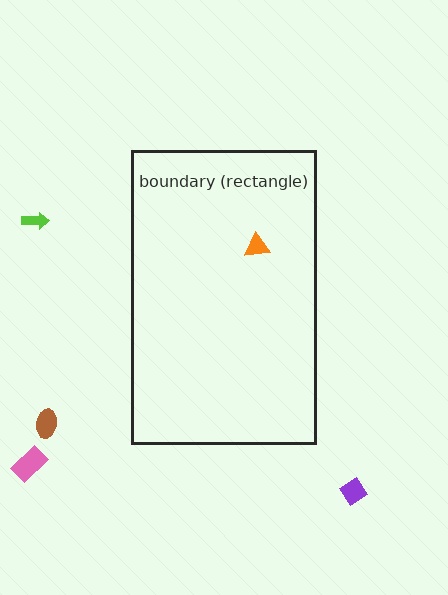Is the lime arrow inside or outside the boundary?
Outside.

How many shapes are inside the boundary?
1 inside, 4 outside.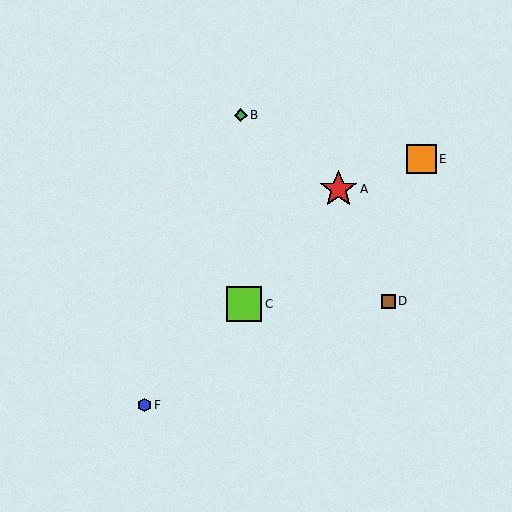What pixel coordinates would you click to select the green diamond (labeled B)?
Click at (241, 115) to select the green diamond B.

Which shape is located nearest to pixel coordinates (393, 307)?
The brown square (labeled D) at (388, 301) is nearest to that location.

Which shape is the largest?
The red star (labeled A) is the largest.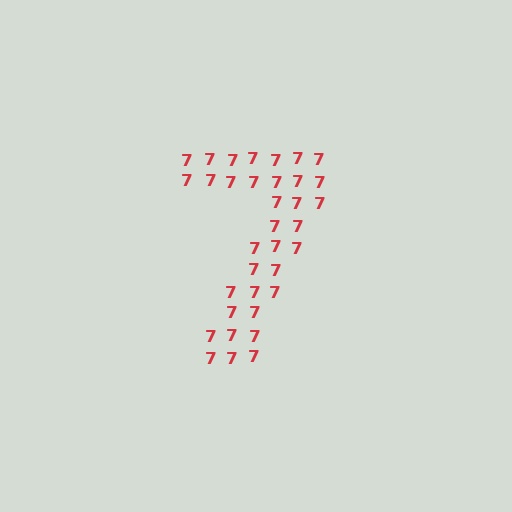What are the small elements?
The small elements are digit 7's.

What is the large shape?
The large shape is the digit 7.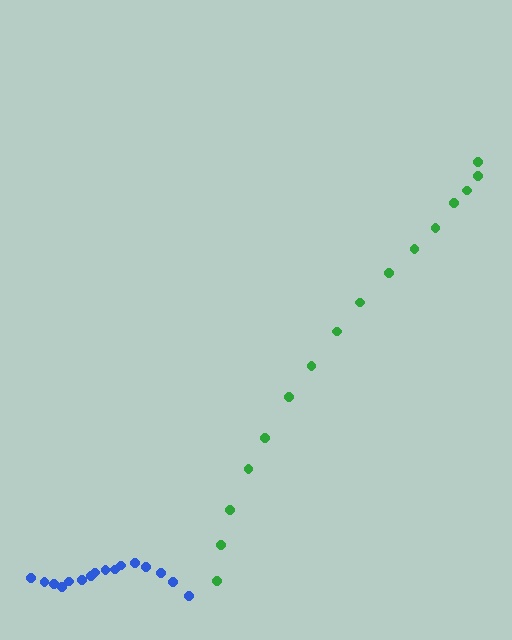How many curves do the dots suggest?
There are 2 distinct paths.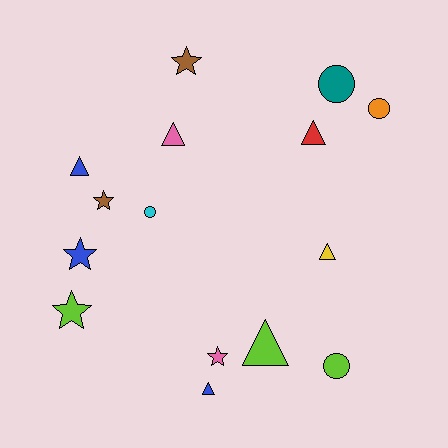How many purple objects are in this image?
There are no purple objects.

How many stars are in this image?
There are 5 stars.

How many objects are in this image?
There are 15 objects.